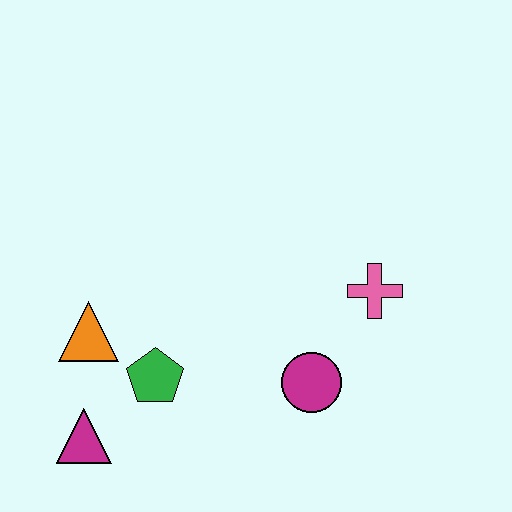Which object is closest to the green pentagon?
The orange triangle is closest to the green pentagon.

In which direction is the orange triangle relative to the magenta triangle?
The orange triangle is above the magenta triangle.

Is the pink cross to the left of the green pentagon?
No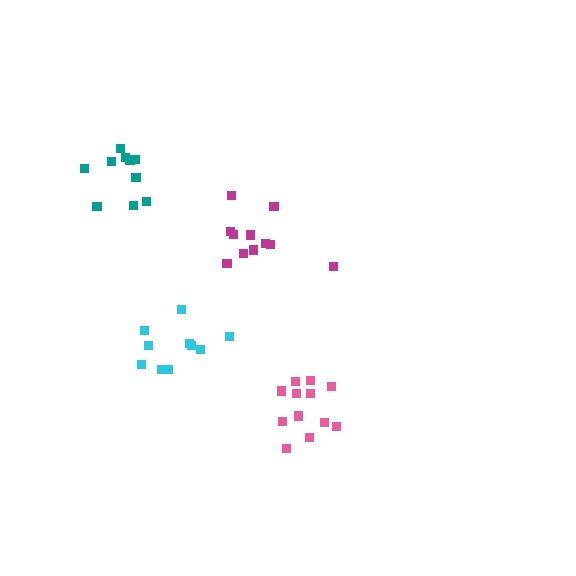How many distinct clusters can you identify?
There are 4 distinct clusters.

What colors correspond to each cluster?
The clusters are colored: pink, cyan, teal, magenta.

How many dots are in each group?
Group 1: 12 dots, Group 2: 11 dots, Group 3: 10 dots, Group 4: 11 dots (44 total).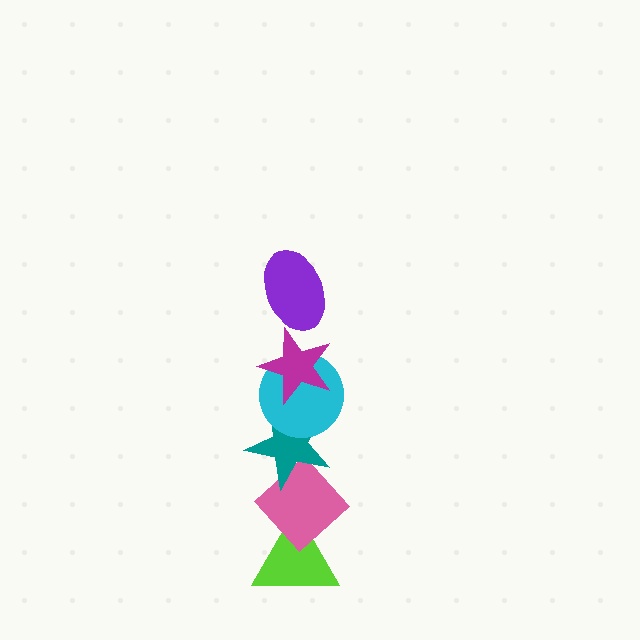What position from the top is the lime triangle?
The lime triangle is 6th from the top.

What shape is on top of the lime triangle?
The pink diamond is on top of the lime triangle.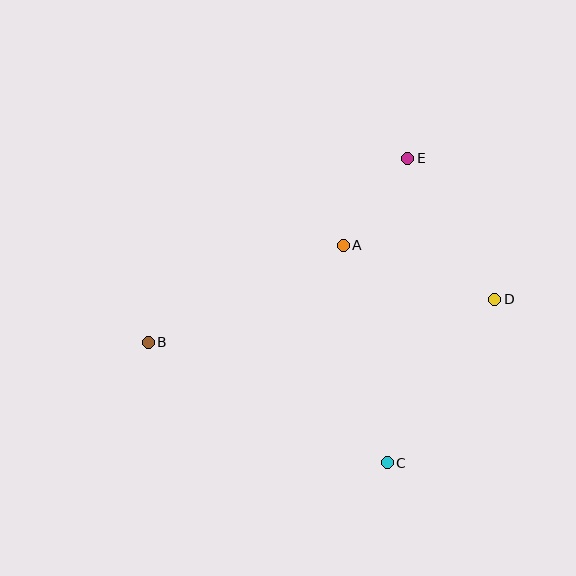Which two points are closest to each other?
Points A and E are closest to each other.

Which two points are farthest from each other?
Points B and D are farthest from each other.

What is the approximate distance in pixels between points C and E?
The distance between C and E is approximately 305 pixels.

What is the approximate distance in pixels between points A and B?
The distance between A and B is approximately 218 pixels.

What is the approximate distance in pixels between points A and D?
The distance between A and D is approximately 161 pixels.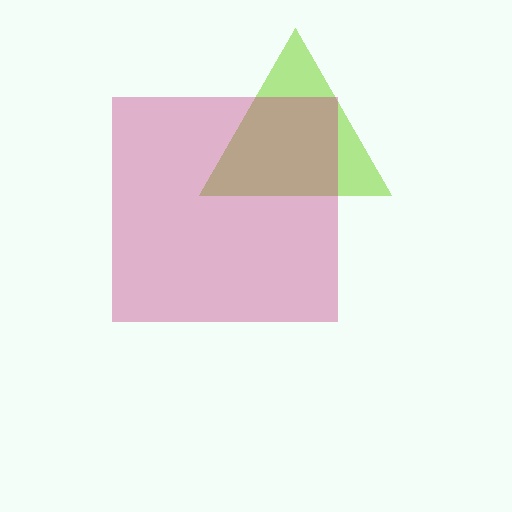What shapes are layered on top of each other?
The layered shapes are: a lime triangle, a magenta square.